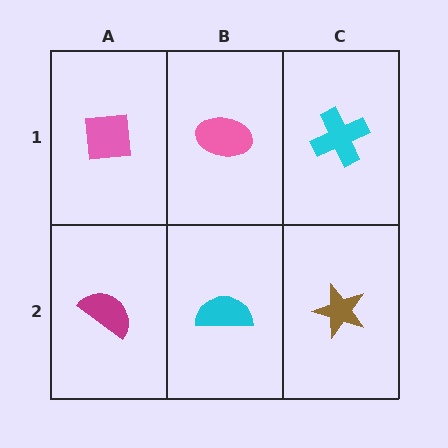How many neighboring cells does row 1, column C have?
2.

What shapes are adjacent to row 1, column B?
A cyan semicircle (row 2, column B), a pink square (row 1, column A), a cyan cross (row 1, column C).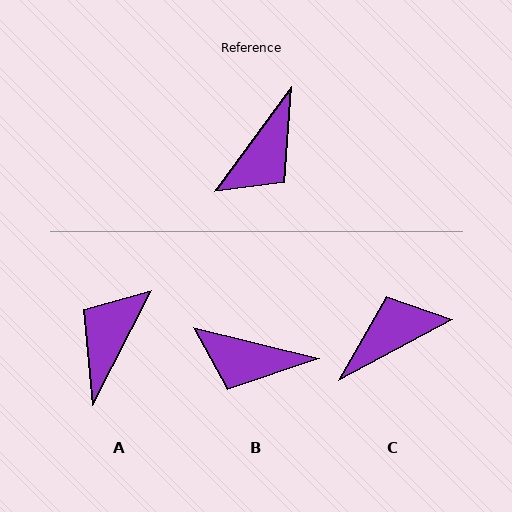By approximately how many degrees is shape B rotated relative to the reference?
Approximately 68 degrees clockwise.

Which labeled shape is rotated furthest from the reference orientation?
A, about 171 degrees away.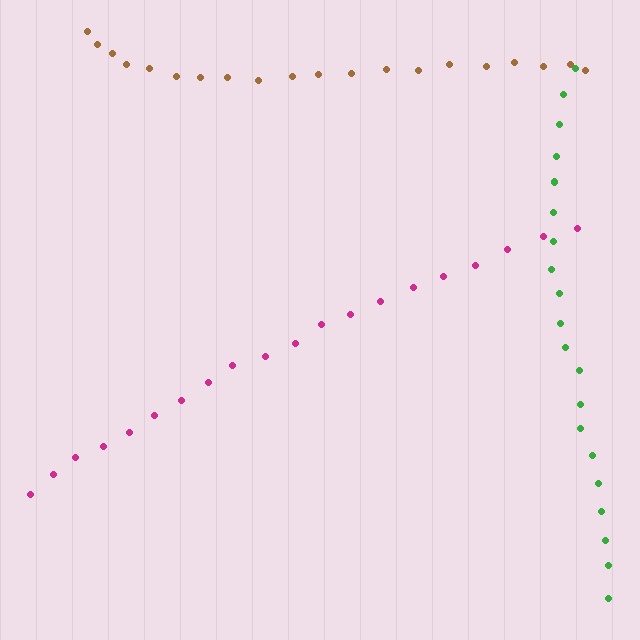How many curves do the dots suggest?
There are 3 distinct paths.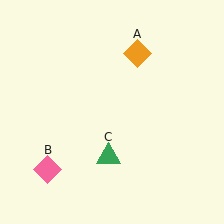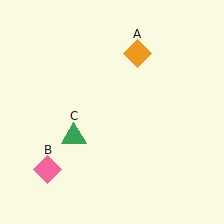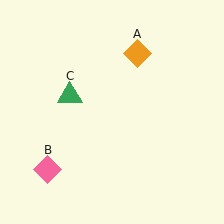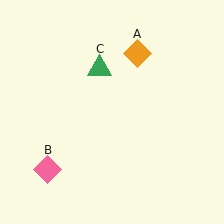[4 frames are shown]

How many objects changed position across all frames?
1 object changed position: green triangle (object C).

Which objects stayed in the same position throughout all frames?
Orange diamond (object A) and pink diamond (object B) remained stationary.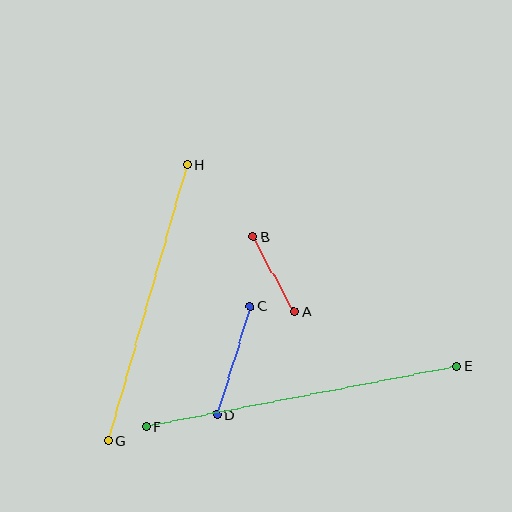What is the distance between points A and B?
The distance is approximately 85 pixels.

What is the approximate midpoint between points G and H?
The midpoint is at approximately (148, 303) pixels.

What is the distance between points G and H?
The distance is approximately 288 pixels.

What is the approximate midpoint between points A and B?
The midpoint is at approximately (274, 274) pixels.